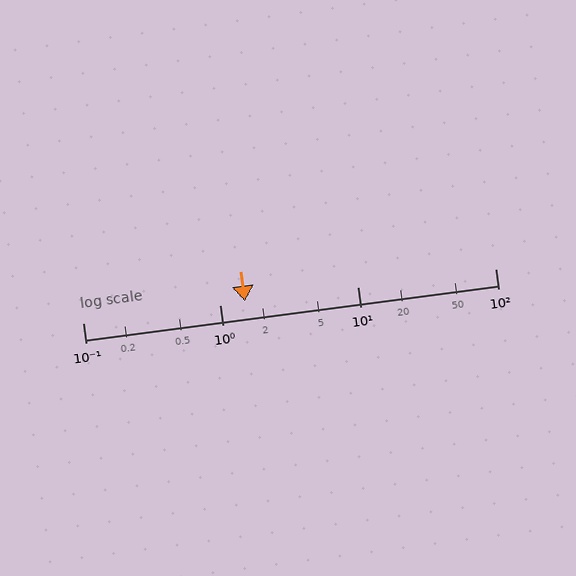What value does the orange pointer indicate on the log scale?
The pointer indicates approximately 1.5.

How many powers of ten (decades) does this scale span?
The scale spans 3 decades, from 0.1 to 100.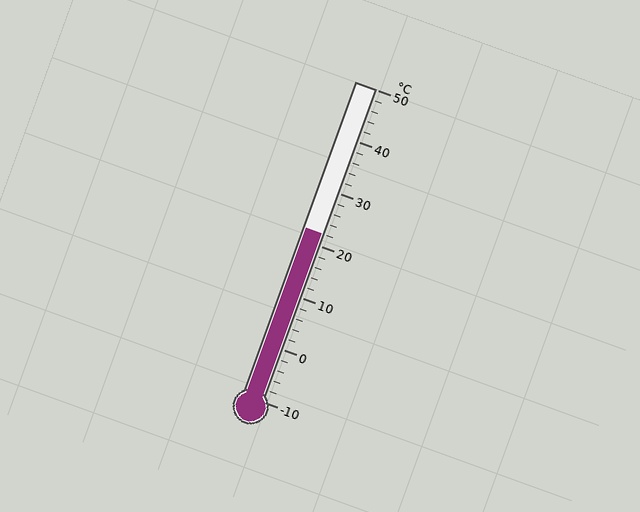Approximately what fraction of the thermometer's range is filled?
The thermometer is filled to approximately 55% of its range.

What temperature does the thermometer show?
The thermometer shows approximately 22°C.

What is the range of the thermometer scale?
The thermometer scale ranges from -10°C to 50°C.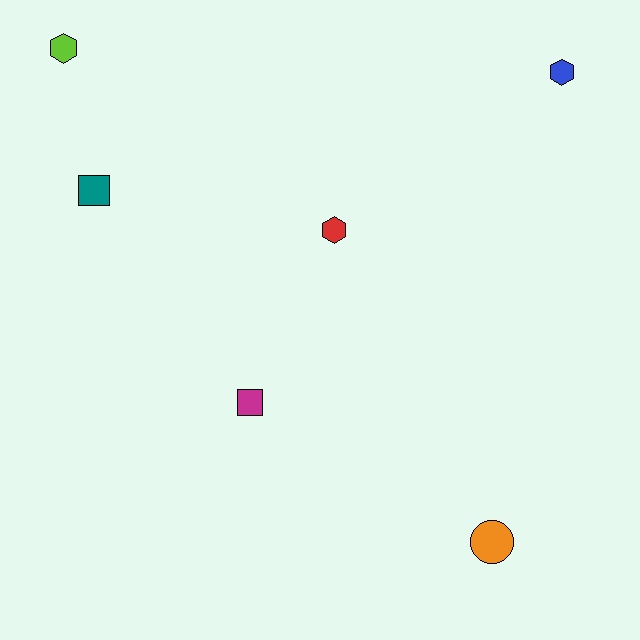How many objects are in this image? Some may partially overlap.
There are 6 objects.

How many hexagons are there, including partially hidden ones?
There are 3 hexagons.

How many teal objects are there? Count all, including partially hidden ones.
There is 1 teal object.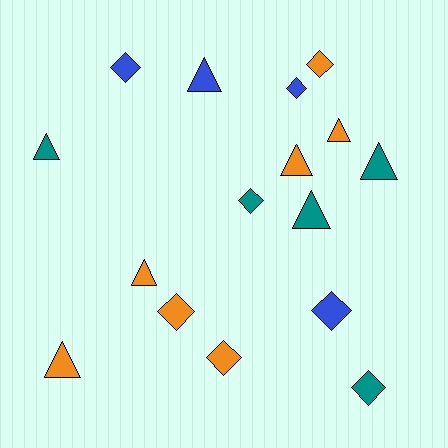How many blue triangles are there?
There is 1 blue triangle.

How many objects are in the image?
There are 16 objects.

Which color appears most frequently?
Orange, with 7 objects.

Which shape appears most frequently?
Triangle, with 8 objects.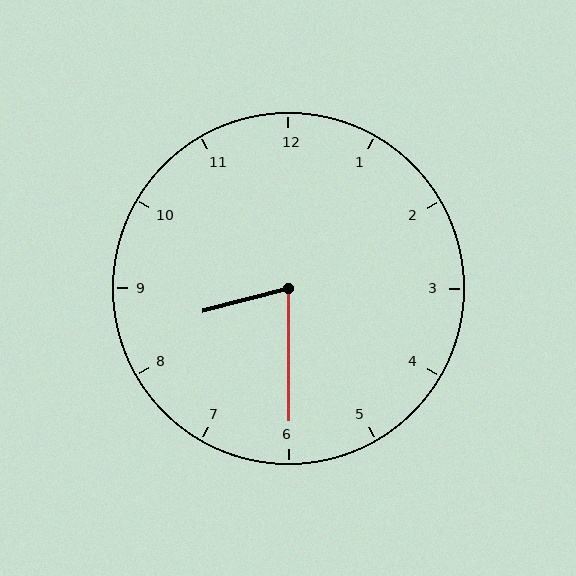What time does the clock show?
8:30.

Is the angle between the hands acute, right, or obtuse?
It is acute.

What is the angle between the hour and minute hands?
Approximately 75 degrees.